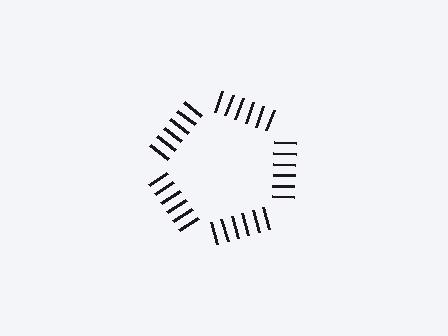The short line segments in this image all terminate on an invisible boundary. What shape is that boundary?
An illusory pentagon — the line segments terminate on its edges but no continuous stroke is drawn.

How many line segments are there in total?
30 — 6 along each of the 5 edges.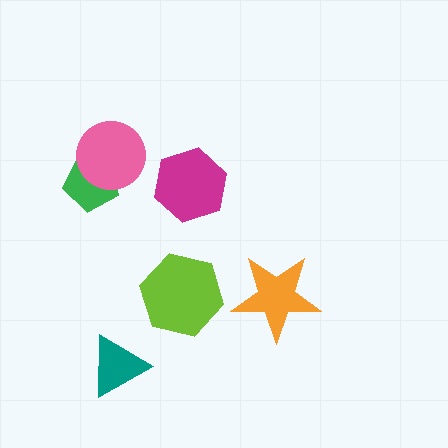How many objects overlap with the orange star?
0 objects overlap with the orange star.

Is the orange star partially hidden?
No, no other shape covers it.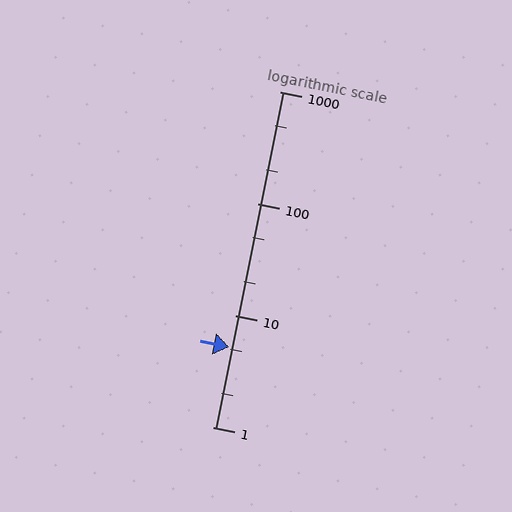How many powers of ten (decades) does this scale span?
The scale spans 3 decades, from 1 to 1000.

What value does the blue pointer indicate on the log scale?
The pointer indicates approximately 5.2.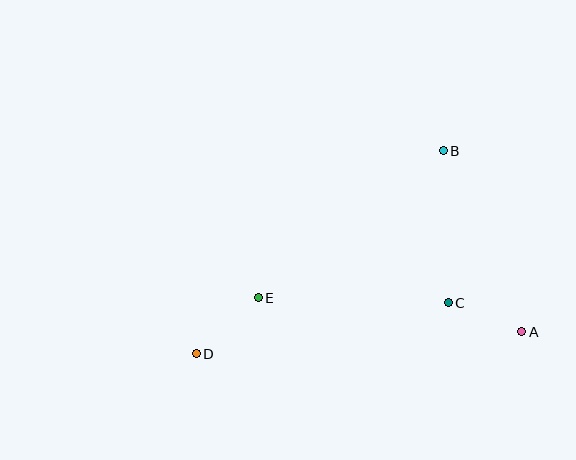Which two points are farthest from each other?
Points A and D are farthest from each other.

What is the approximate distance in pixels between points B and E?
The distance between B and E is approximately 236 pixels.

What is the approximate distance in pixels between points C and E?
The distance between C and E is approximately 190 pixels.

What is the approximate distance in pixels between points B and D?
The distance between B and D is approximately 320 pixels.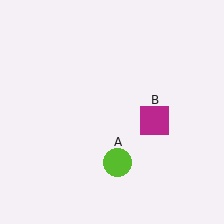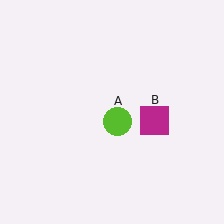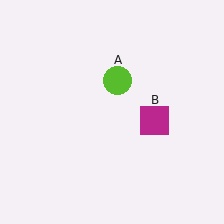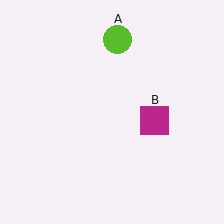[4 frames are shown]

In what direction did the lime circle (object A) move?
The lime circle (object A) moved up.